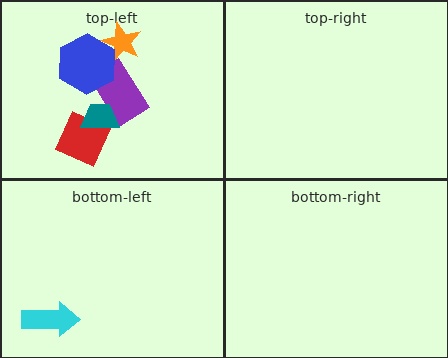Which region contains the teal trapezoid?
The top-left region.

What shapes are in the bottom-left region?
The cyan arrow.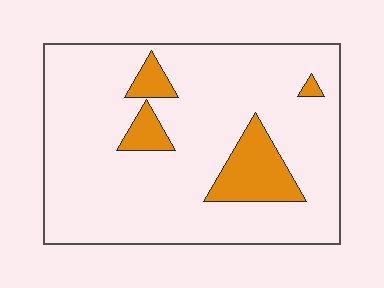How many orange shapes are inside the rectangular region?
4.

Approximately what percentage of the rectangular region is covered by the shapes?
Approximately 15%.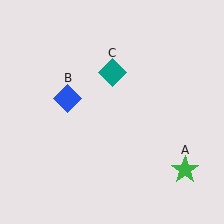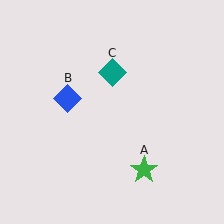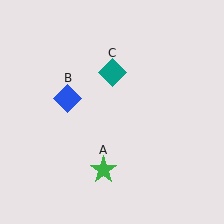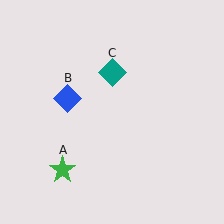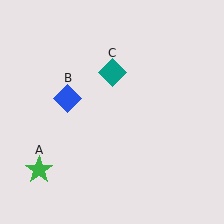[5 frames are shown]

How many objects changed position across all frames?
1 object changed position: green star (object A).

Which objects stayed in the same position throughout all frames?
Blue diamond (object B) and teal diamond (object C) remained stationary.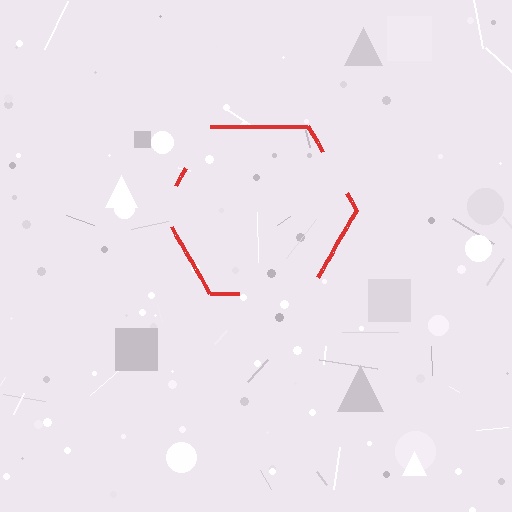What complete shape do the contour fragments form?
The contour fragments form a hexagon.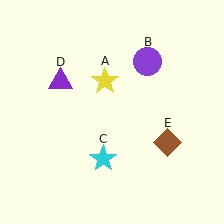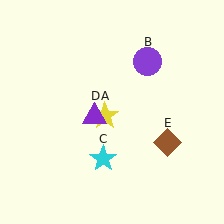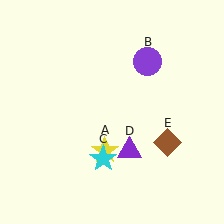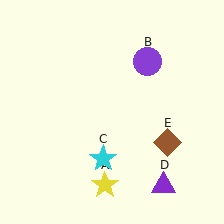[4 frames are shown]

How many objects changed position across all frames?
2 objects changed position: yellow star (object A), purple triangle (object D).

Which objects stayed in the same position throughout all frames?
Purple circle (object B) and cyan star (object C) and brown diamond (object E) remained stationary.